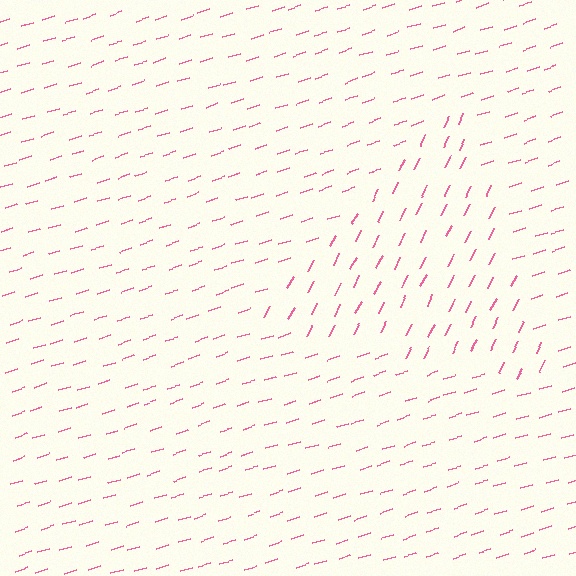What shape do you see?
I see a triangle.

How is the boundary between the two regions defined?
The boundary is defined purely by a change in line orientation (approximately 45 degrees difference). All lines are the same color and thickness.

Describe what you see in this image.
The image is filled with small pink line segments. A triangle region in the image has lines oriented differently from the surrounding lines, creating a visible texture boundary.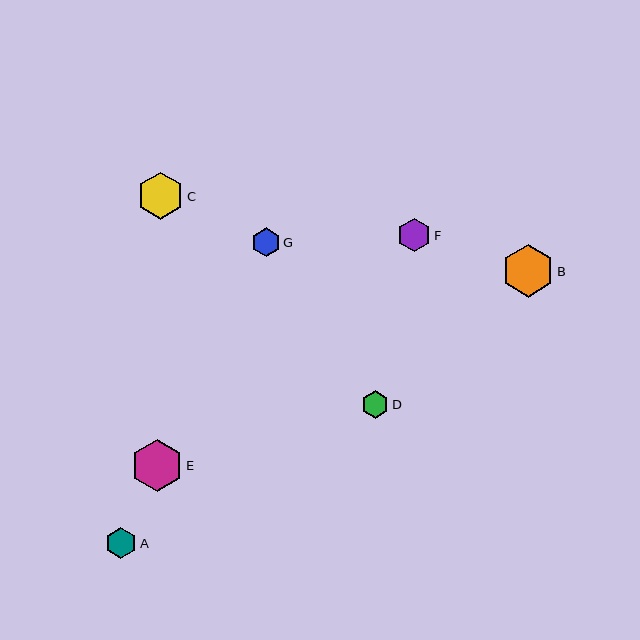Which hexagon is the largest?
Hexagon B is the largest with a size of approximately 53 pixels.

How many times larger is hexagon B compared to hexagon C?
Hexagon B is approximately 1.1 times the size of hexagon C.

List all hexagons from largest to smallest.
From largest to smallest: B, E, C, F, A, G, D.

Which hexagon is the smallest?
Hexagon D is the smallest with a size of approximately 27 pixels.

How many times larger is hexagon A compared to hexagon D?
Hexagon A is approximately 1.2 times the size of hexagon D.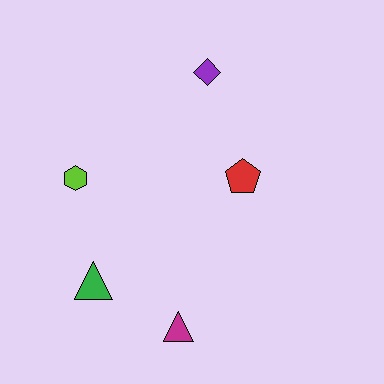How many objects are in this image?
There are 5 objects.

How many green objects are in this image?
There is 1 green object.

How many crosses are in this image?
There are no crosses.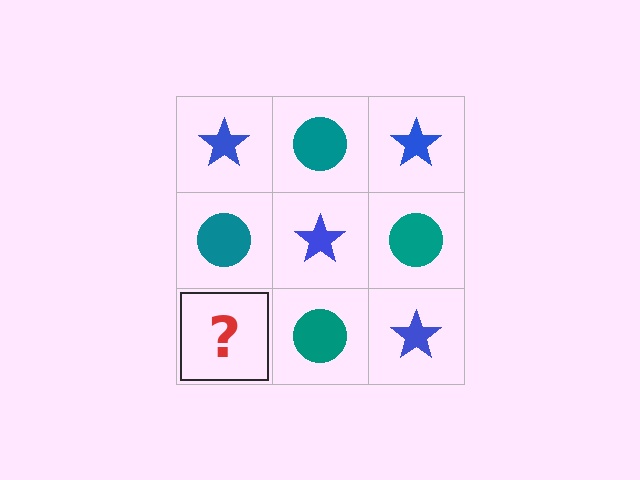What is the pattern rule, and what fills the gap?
The rule is that it alternates blue star and teal circle in a checkerboard pattern. The gap should be filled with a blue star.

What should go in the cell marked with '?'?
The missing cell should contain a blue star.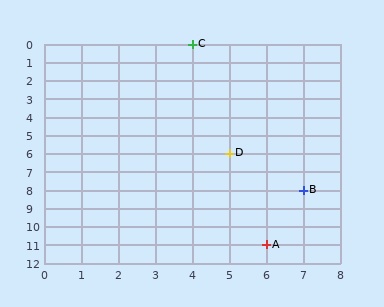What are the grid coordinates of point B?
Point B is at grid coordinates (7, 8).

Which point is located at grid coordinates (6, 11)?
Point A is at (6, 11).